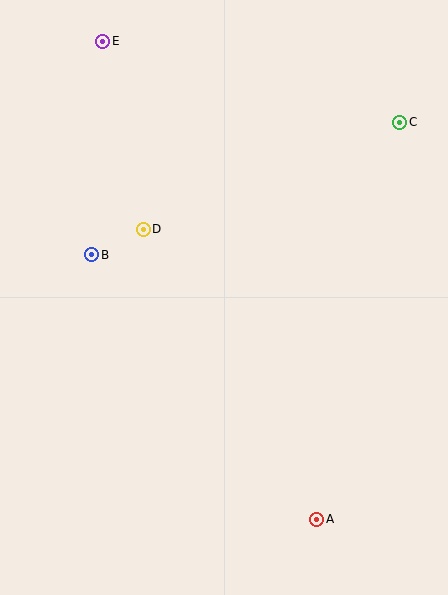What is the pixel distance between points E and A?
The distance between E and A is 524 pixels.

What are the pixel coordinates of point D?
Point D is at (143, 229).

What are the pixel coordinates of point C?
Point C is at (400, 122).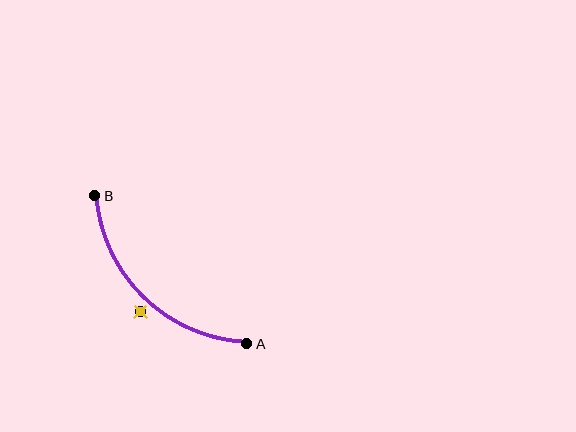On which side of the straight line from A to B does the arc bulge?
The arc bulges below and to the left of the straight line connecting A and B.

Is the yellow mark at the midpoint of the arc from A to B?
No — the yellow mark does not lie on the arc at all. It sits slightly outside the curve.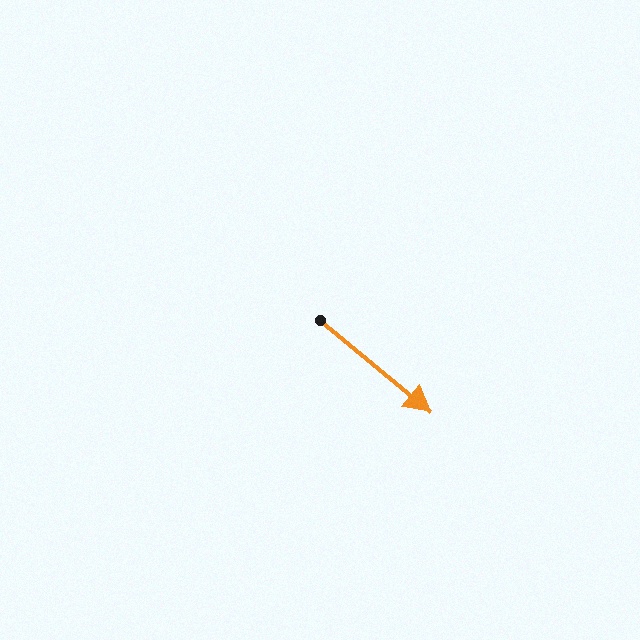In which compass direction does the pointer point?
Southeast.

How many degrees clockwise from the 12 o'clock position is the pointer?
Approximately 130 degrees.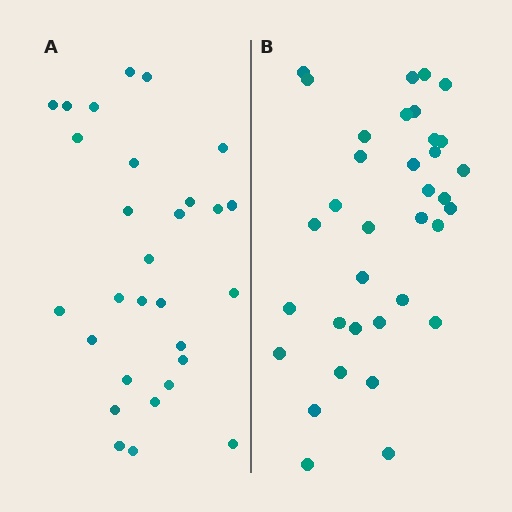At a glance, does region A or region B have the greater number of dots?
Region B (the right region) has more dots.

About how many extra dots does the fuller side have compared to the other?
Region B has about 6 more dots than region A.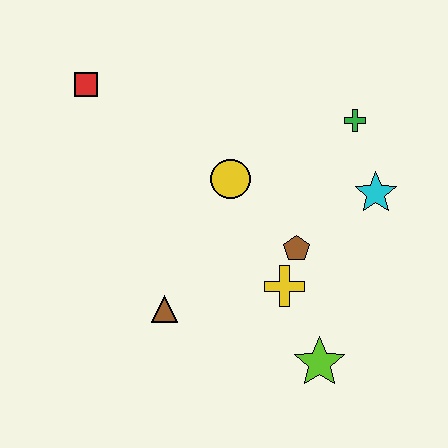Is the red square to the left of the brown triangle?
Yes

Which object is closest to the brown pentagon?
The yellow cross is closest to the brown pentagon.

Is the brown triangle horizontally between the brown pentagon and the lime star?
No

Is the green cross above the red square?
No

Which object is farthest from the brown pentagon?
The red square is farthest from the brown pentagon.